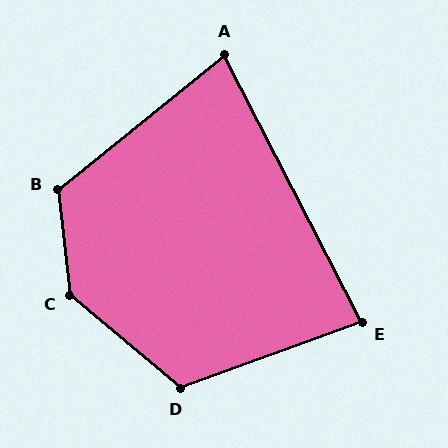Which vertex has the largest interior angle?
C, at approximately 137 degrees.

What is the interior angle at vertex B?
Approximately 122 degrees (obtuse).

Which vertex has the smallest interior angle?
A, at approximately 78 degrees.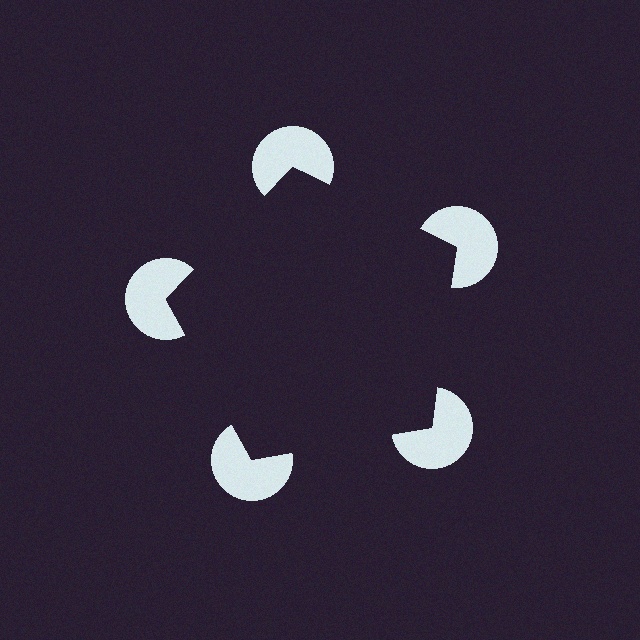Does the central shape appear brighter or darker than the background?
It typically appears slightly darker than the background, even though no actual brightness change is drawn.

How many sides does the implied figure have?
5 sides.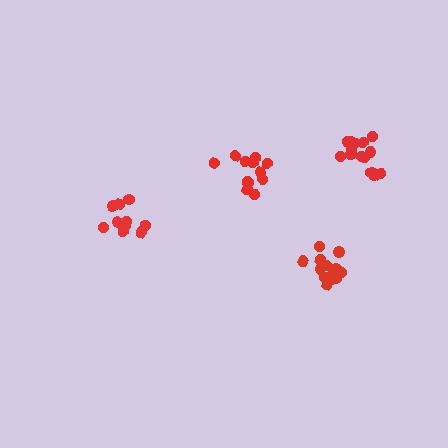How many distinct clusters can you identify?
There are 4 distinct clusters.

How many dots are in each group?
Group 1: 12 dots, Group 2: 15 dots, Group 3: 15 dots, Group 4: 10 dots (52 total).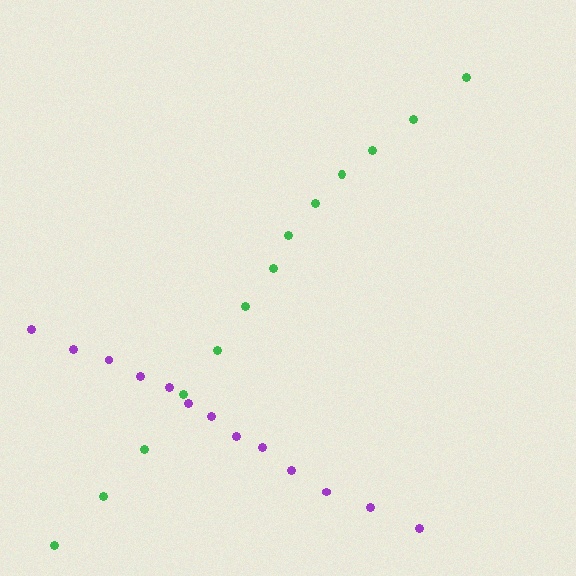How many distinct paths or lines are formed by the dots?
There are 2 distinct paths.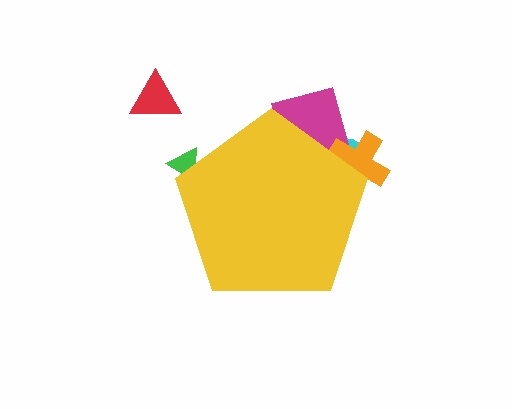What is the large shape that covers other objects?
A yellow pentagon.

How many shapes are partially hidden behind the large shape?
4 shapes are partially hidden.